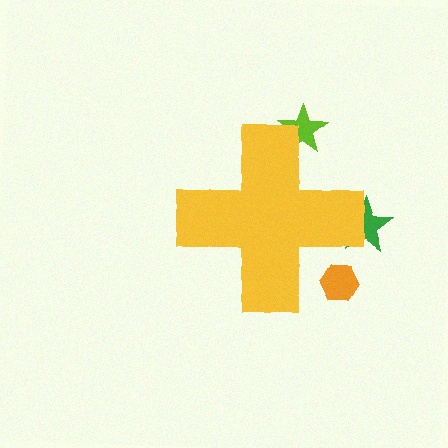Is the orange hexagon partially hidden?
Yes, the orange hexagon is partially hidden behind the yellow cross.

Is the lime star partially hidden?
Yes, the lime star is partially hidden behind the yellow cross.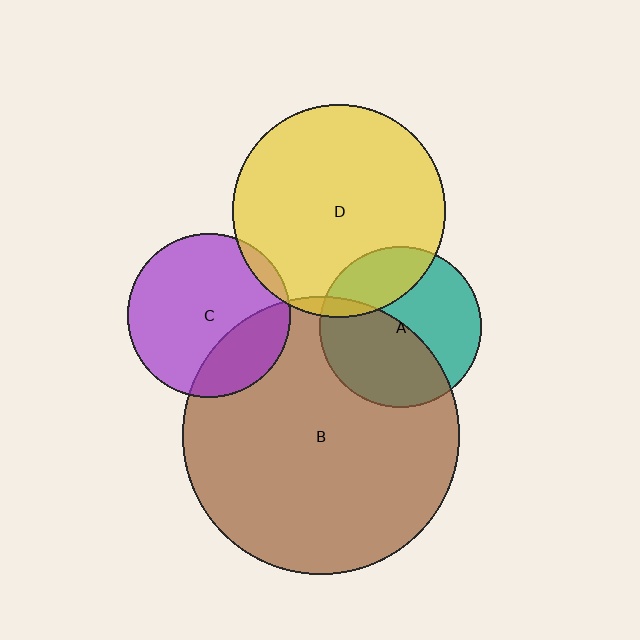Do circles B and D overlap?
Yes.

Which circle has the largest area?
Circle B (brown).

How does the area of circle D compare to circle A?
Approximately 1.7 times.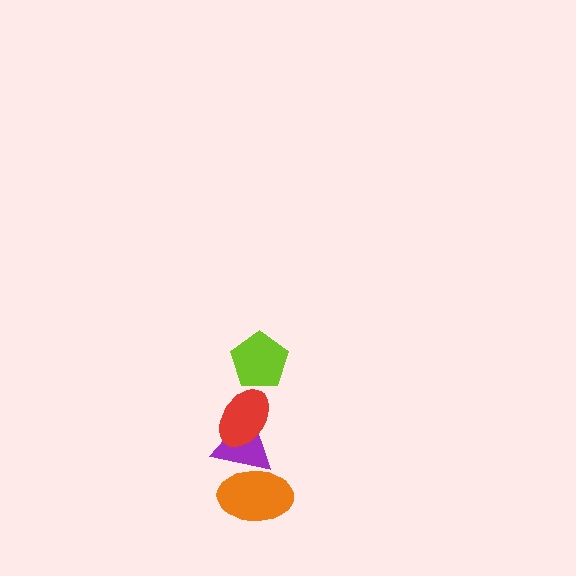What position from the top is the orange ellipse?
The orange ellipse is 4th from the top.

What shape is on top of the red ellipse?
The lime pentagon is on top of the red ellipse.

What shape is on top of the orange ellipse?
The purple triangle is on top of the orange ellipse.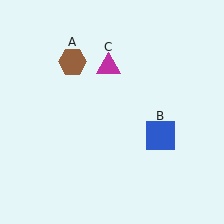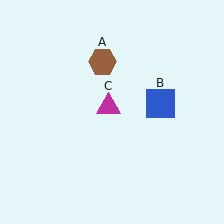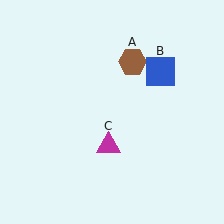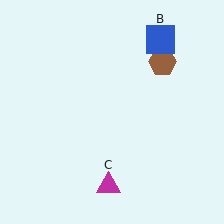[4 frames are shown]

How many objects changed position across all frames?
3 objects changed position: brown hexagon (object A), blue square (object B), magenta triangle (object C).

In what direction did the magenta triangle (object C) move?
The magenta triangle (object C) moved down.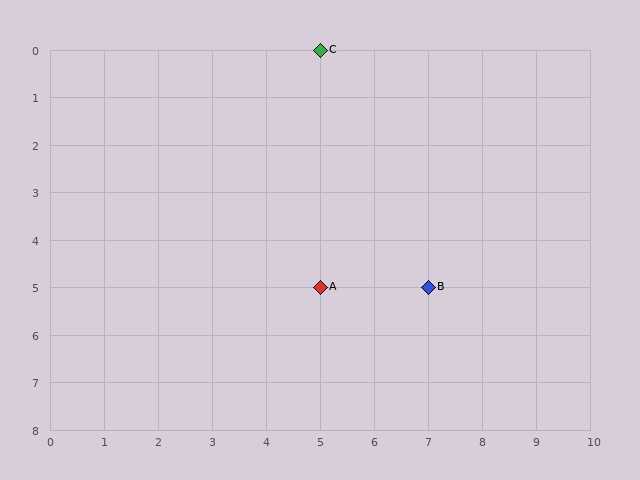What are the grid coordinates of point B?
Point B is at grid coordinates (7, 5).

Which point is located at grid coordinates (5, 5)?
Point A is at (5, 5).